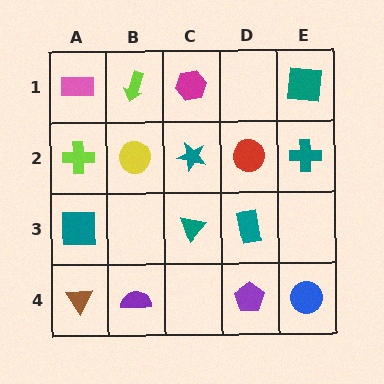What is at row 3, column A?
A teal square.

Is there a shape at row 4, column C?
No, that cell is empty.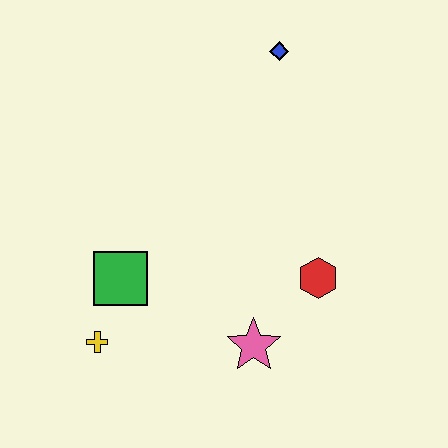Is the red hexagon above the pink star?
Yes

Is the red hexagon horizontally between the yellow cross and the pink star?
No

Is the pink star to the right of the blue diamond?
No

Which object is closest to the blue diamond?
The red hexagon is closest to the blue diamond.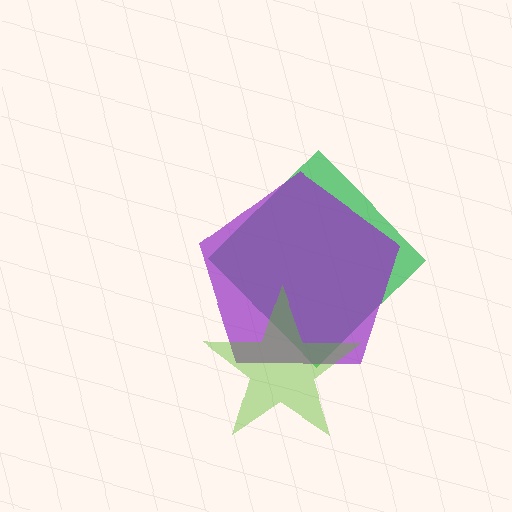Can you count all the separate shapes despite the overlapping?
Yes, there are 3 separate shapes.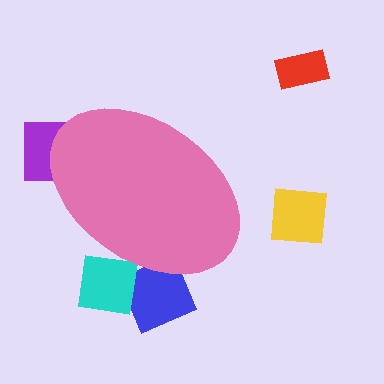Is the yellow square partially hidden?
No, the yellow square is fully visible.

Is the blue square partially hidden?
Yes, the blue square is partially hidden behind the pink ellipse.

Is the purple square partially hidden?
Yes, the purple square is partially hidden behind the pink ellipse.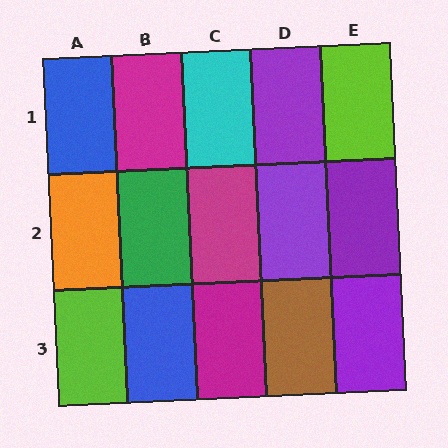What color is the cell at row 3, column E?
Purple.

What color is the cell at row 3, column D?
Brown.